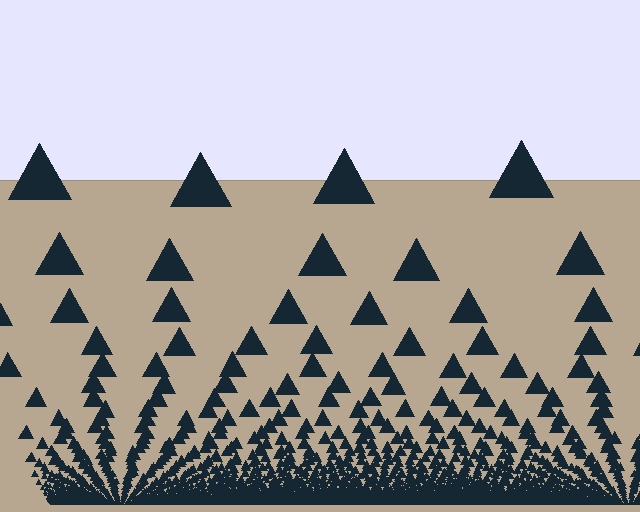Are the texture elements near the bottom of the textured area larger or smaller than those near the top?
Smaller. The gradient is inverted — elements near the bottom are smaller and denser.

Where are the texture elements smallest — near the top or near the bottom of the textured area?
Near the bottom.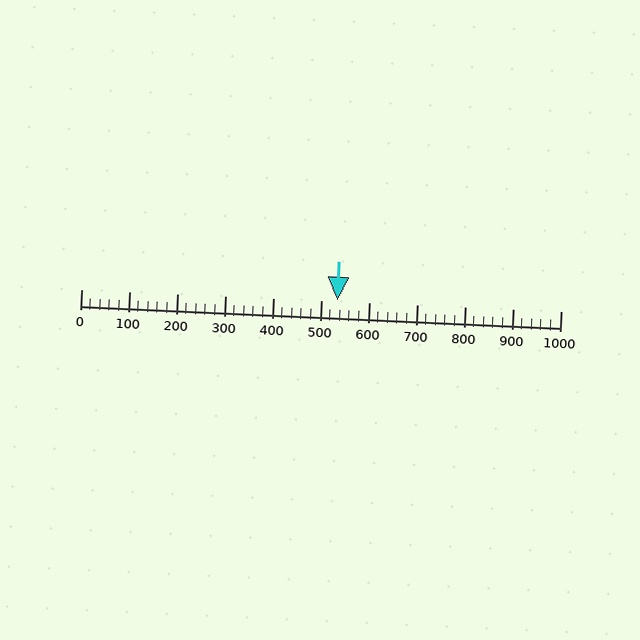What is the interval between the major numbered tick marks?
The major tick marks are spaced 100 units apart.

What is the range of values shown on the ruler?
The ruler shows values from 0 to 1000.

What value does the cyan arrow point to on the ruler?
The cyan arrow points to approximately 535.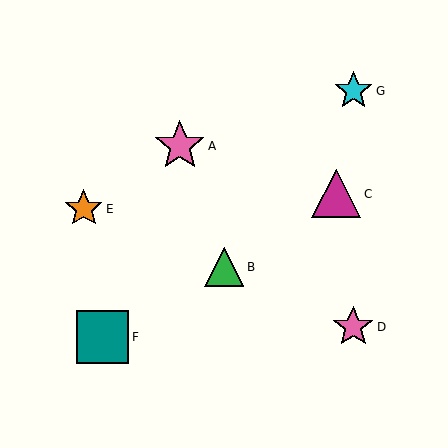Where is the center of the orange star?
The center of the orange star is at (84, 209).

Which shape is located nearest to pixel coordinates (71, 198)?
The orange star (labeled E) at (84, 209) is nearest to that location.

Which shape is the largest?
The teal square (labeled F) is the largest.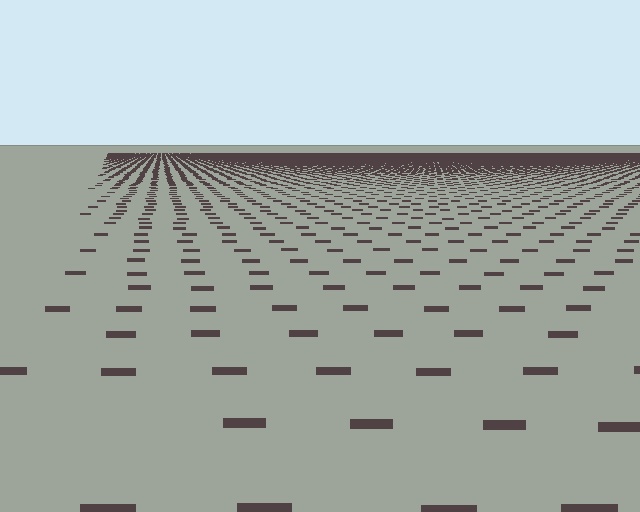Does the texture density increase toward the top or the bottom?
Density increases toward the top.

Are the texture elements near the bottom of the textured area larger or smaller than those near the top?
Larger. Near the bottom, elements are closer to the viewer and appear at a bigger on-screen size.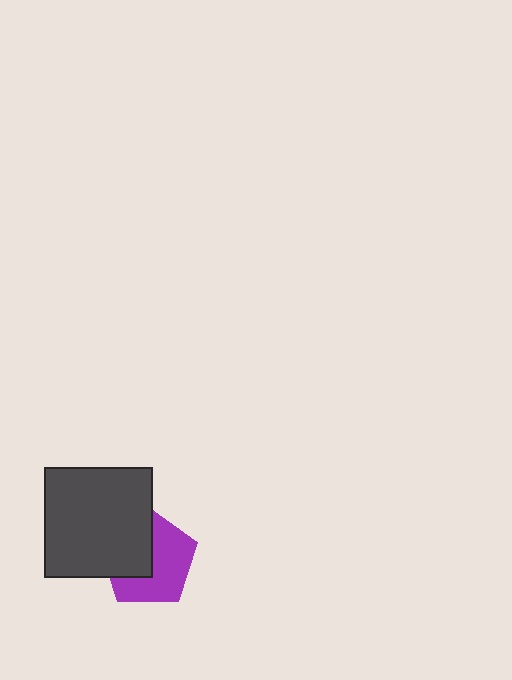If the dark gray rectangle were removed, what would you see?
You would see the complete purple pentagon.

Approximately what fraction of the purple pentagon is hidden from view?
Roughly 43% of the purple pentagon is hidden behind the dark gray rectangle.